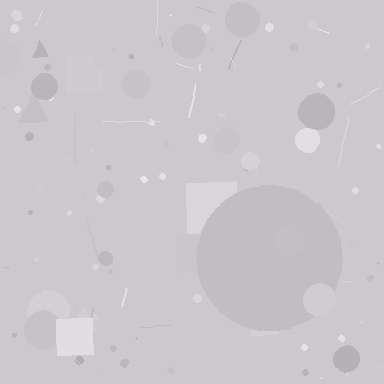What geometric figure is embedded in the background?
A circle is embedded in the background.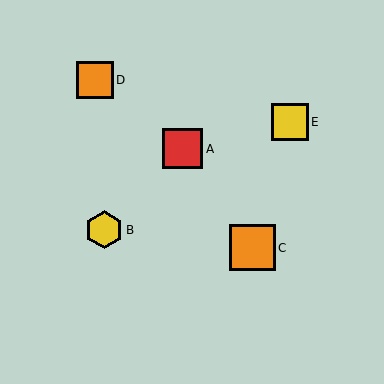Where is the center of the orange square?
The center of the orange square is at (95, 80).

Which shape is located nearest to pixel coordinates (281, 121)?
The yellow square (labeled E) at (290, 122) is nearest to that location.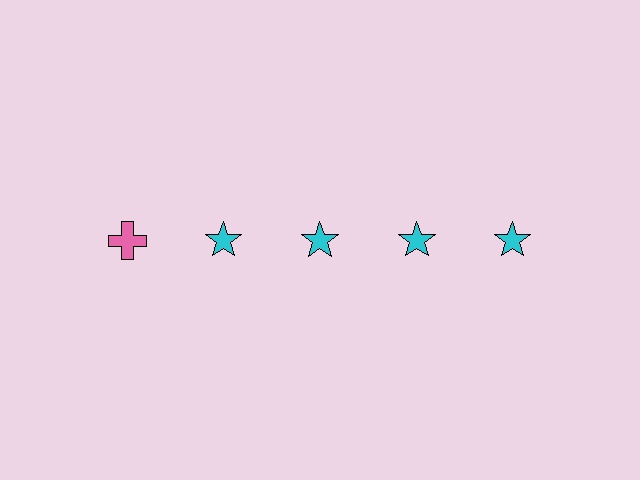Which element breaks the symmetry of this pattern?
The pink cross in the top row, leftmost column breaks the symmetry. All other shapes are cyan stars.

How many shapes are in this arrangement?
There are 5 shapes arranged in a grid pattern.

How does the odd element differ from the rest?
It differs in both color (pink instead of cyan) and shape (cross instead of star).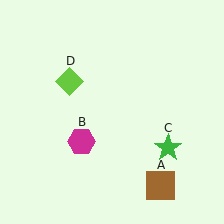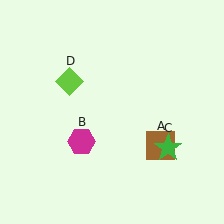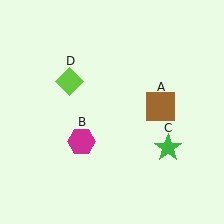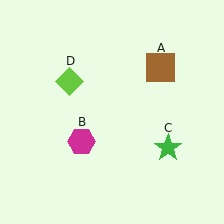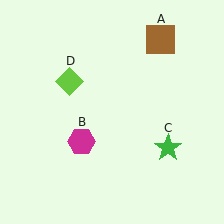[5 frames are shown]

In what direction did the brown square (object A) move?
The brown square (object A) moved up.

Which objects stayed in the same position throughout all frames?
Magenta hexagon (object B) and green star (object C) and lime diamond (object D) remained stationary.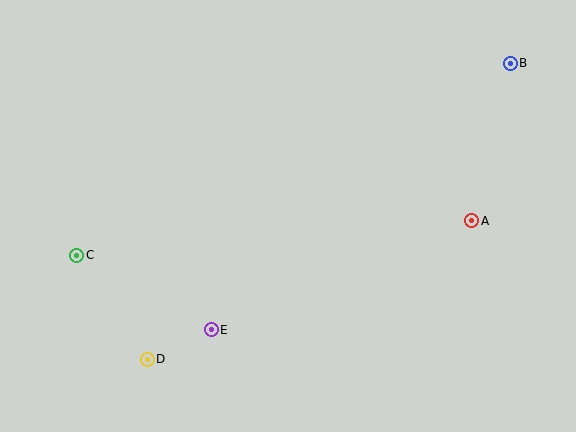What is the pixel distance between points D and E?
The distance between D and E is 71 pixels.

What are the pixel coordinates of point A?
Point A is at (472, 221).